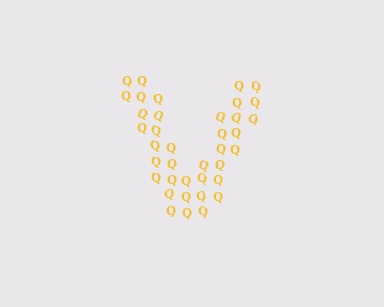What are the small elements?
The small elements are letter Q's.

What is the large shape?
The large shape is the letter V.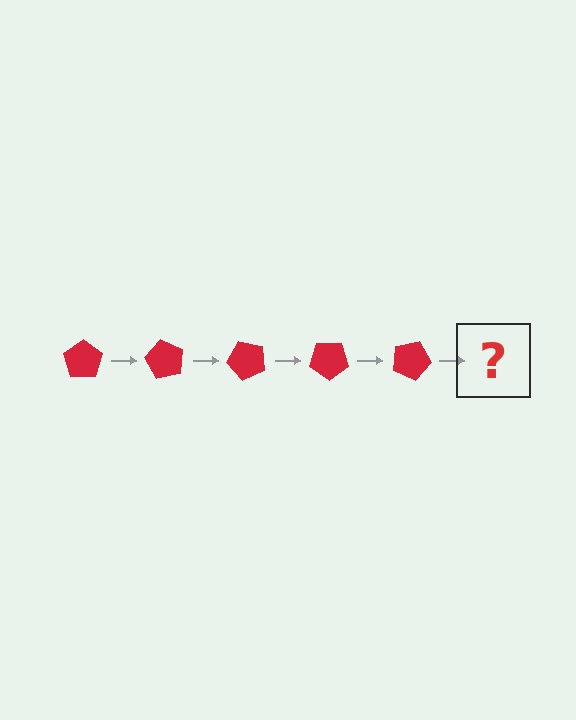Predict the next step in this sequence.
The next step is a red pentagon rotated 300 degrees.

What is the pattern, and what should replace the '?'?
The pattern is that the pentagon rotates 60 degrees each step. The '?' should be a red pentagon rotated 300 degrees.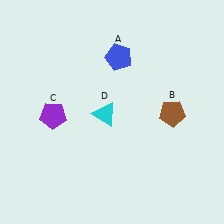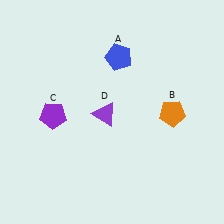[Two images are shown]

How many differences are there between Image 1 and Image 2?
There are 2 differences between the two images.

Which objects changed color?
B changed from brown to orange. D changed from cyan to purple.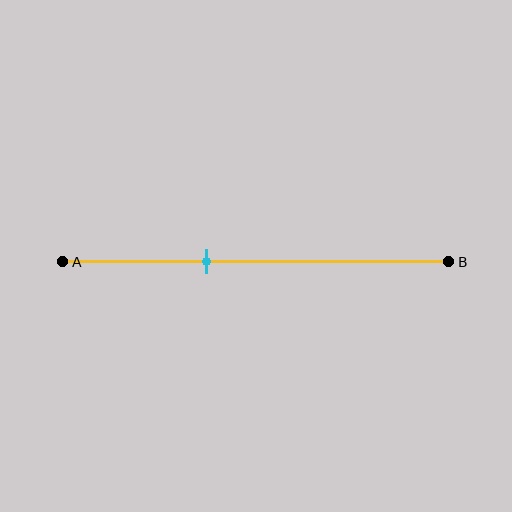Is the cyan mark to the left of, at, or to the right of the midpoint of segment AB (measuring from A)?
The cyan mark is to the left of the midpoint of segment AB.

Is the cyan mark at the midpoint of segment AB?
No, the mark is at about 35% from A, not at the 50% midpoint.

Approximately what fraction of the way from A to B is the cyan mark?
The cyan mark is approximately 35% of the way from A to B.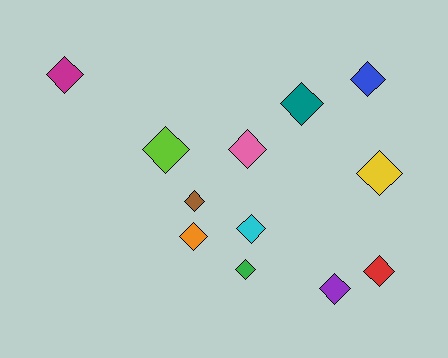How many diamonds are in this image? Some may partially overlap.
There are 12 diamonds.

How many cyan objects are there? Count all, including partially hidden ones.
There is 1 cyan object.